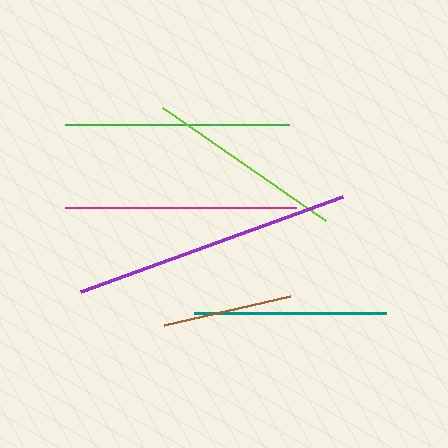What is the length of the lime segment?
The lime segment is approximately 199 pixels long.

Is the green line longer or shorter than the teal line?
The green line is longer than the teal line.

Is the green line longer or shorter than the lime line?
The green line is longer than the lime line.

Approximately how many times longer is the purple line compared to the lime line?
The purple line is approximately 1.4 times the length of the lime line.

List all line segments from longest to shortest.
From longest to shortest: purple, magenta, green, lime, teal, brown.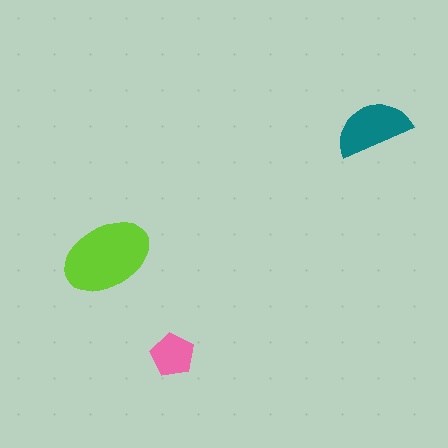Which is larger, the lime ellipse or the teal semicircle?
The lime ellipse.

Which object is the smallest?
The pink pentagon.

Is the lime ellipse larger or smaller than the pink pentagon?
Larger.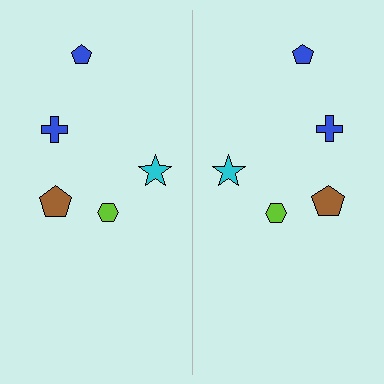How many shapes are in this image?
There are 10 shapes in this image.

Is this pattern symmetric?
Yes, this pattern has bilateral (reflection) symmetry.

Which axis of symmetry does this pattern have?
The pattern has a vertical axis of symmetry running through the center of the image.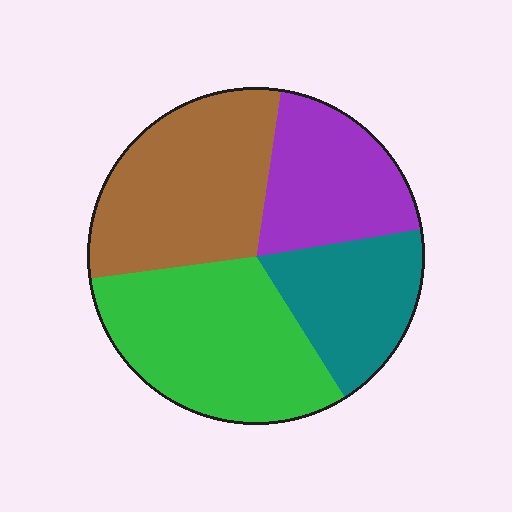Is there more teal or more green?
Green.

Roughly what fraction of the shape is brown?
Brown covers about 30% of the shape.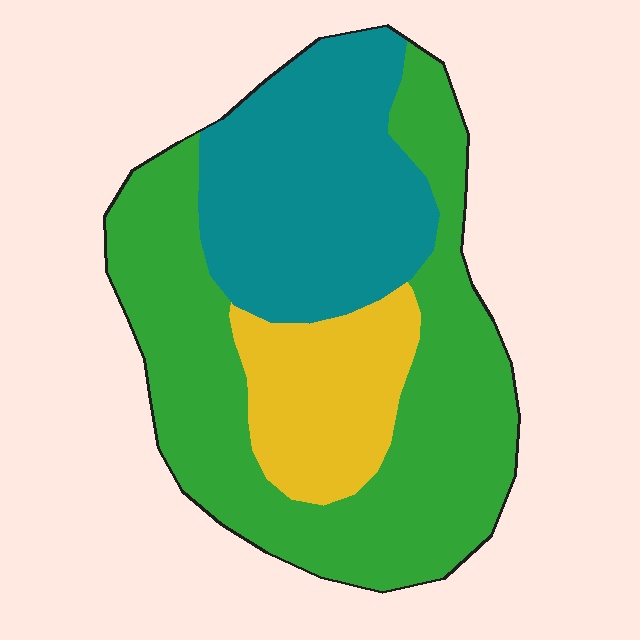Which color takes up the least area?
Yellow, at roughly 15%.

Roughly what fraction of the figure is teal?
Teal takes up about one third (1/3) of the figure.